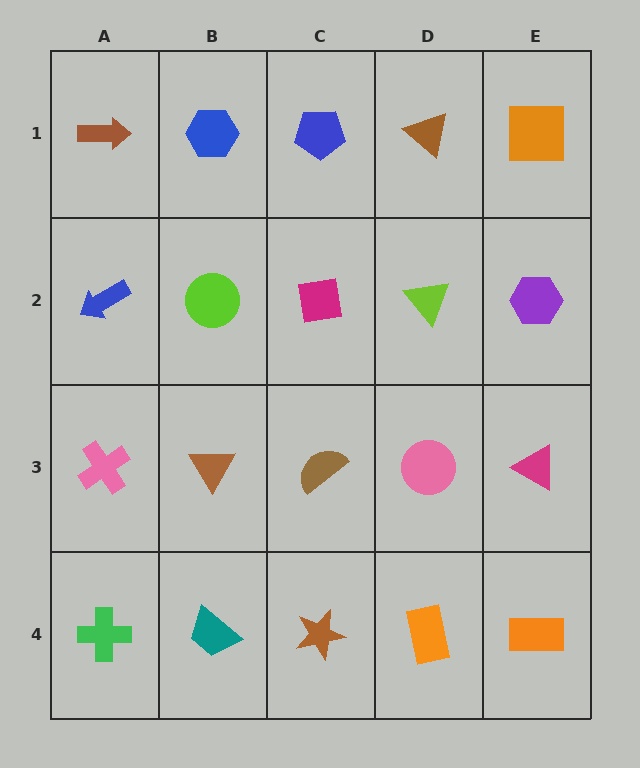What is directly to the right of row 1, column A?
A blue hexagon.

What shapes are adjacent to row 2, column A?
A brown arrow (row 1, column A), a pink cross (row 3, column A), a lime circle (row 2, column B).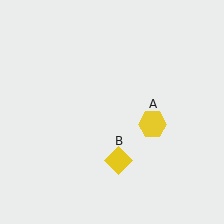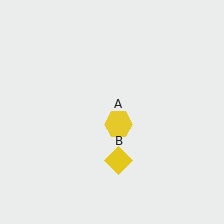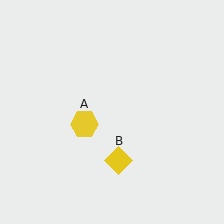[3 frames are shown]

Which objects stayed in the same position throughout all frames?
Yellow diamond (object B) remained stationary.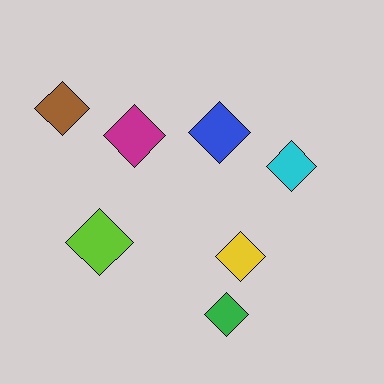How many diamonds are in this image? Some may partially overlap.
There are 7 diamonds.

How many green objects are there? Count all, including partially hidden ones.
There is 1 green object.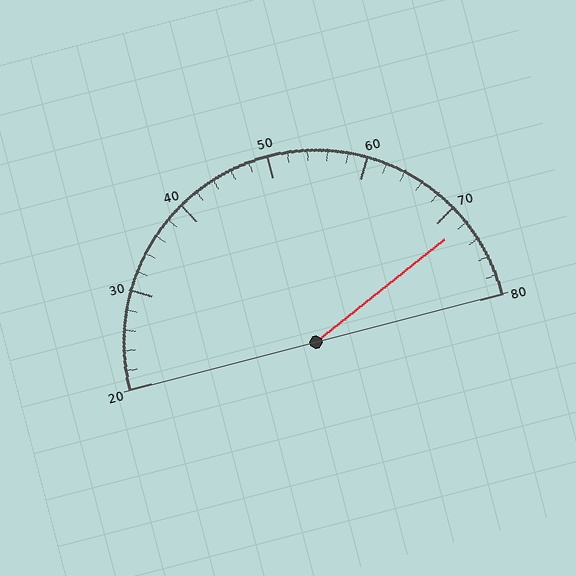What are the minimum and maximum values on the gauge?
The gauge ranges from 20 to 80.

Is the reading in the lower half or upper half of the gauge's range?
The reading is in the upper half of the range (20 to 80).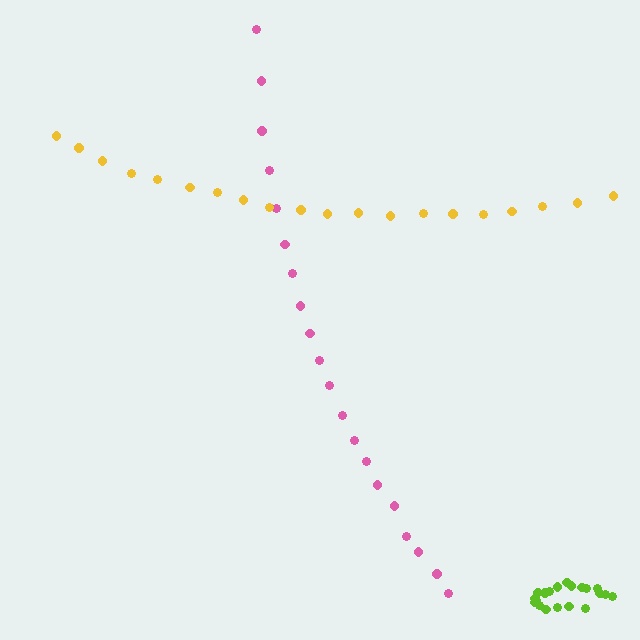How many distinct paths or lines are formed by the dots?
There are 3 distinct paths.